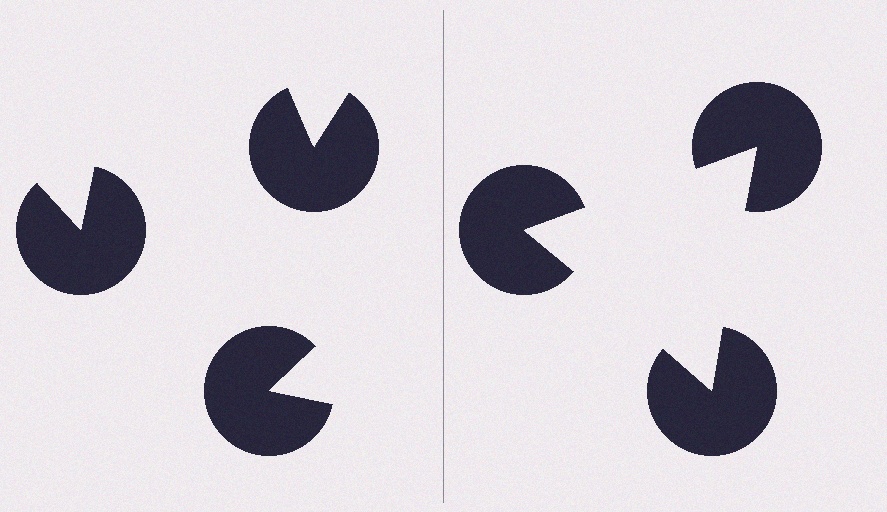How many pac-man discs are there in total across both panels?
6 — 3 on each side.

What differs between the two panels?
The pac-man discs are positioned identically on both sides; only the wedge orientations differ. On the right they align to a triangle; on the left they are misaligned.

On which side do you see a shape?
An illusory triangle appears on the right side. On the left side the wedge cuts are rotated, so no coherent shape forms.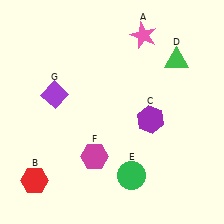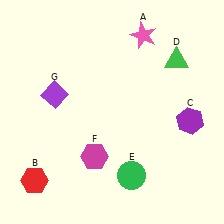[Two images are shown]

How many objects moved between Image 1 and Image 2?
1 object moved between the two images.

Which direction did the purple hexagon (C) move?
The purple hexagon (C) moved right.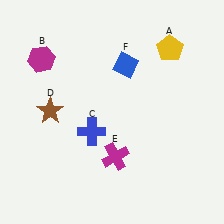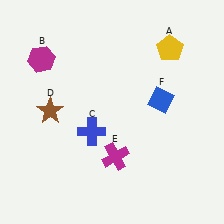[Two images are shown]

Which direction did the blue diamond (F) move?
The blue diamond (F) moved right.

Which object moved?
The blue diamond (F) moved right.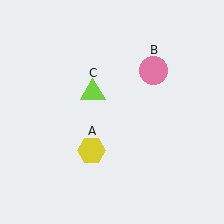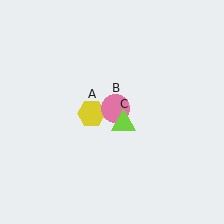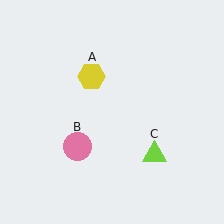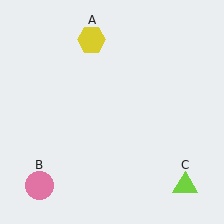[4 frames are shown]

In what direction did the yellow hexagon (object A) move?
The yellow hexagon (object A) moved up.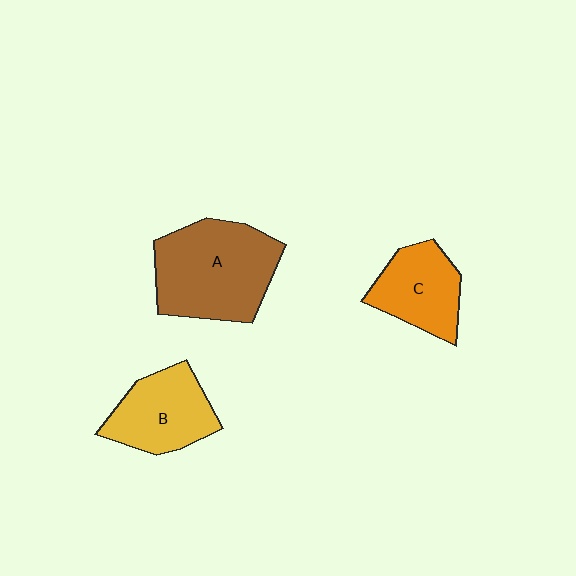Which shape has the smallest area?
Shape C (orange).